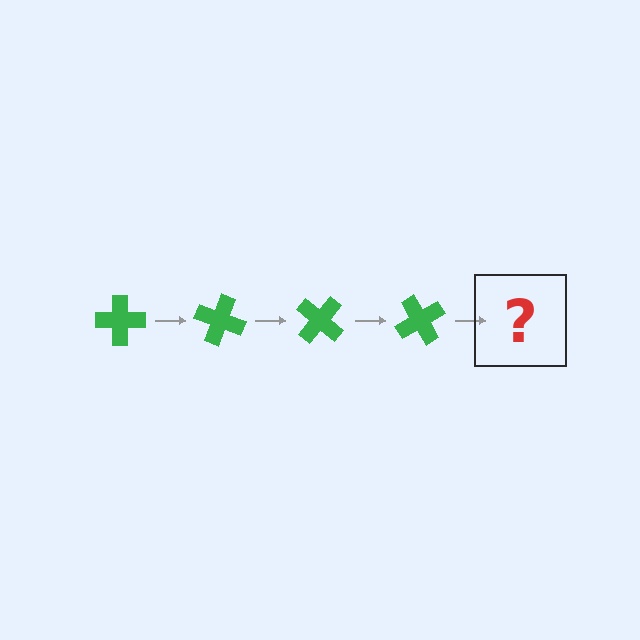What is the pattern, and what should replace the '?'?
The pattern is that the cross rotates 20 degrees each step. The '?' should be a green cross rotated 80 degrees.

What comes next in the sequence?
The next element should be a green cross rotated 80 degrees.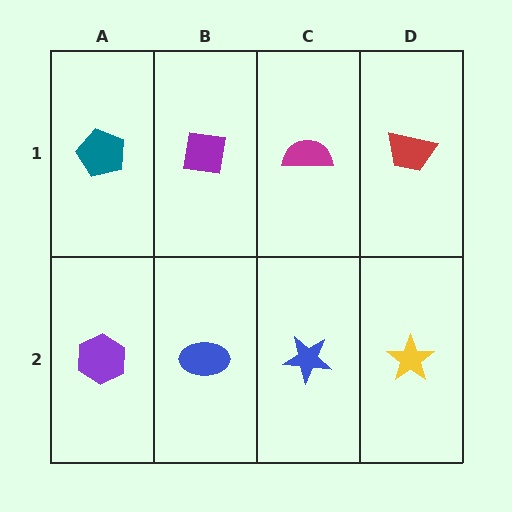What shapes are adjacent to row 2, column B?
A purple square (row 1, column B), a purple hexagon (row 2, column A), a blue star (row 2, column C).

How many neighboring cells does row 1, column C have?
3.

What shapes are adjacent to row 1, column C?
A blue star (row 2, column C), a purple square (row 1, column B), a red trapezoid (row 1, column D).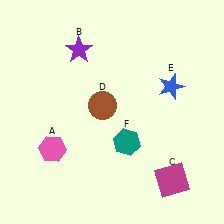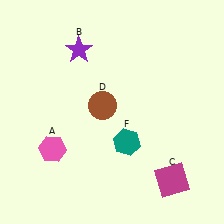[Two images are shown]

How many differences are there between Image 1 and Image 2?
There is 1 difference between the two images.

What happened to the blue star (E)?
The blue star (E) was removed in Image 2. It was in the top-right area of Image 1.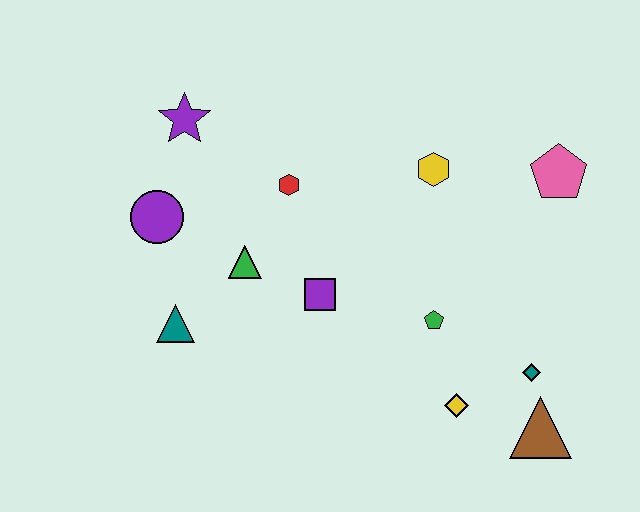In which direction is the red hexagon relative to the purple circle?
The red hexagon is to the right of the purple circle.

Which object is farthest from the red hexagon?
The brown triangle is farthest from the red hexagon.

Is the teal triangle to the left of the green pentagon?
Yes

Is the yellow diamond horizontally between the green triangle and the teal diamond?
Yes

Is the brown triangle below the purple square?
Yes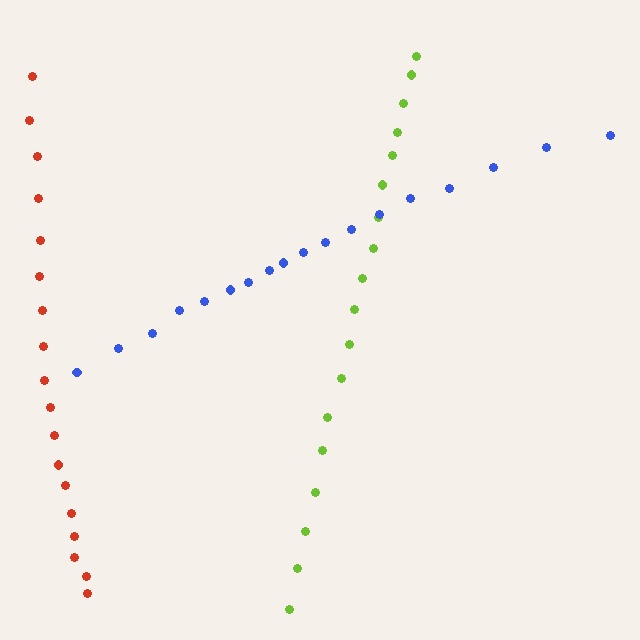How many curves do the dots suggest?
There are 3 distinct paths.